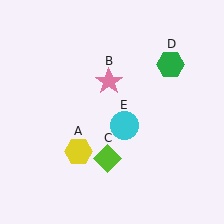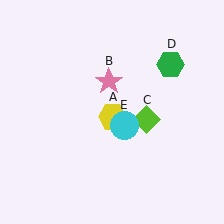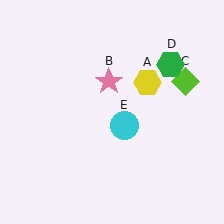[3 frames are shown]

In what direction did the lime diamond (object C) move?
The lime diamond (object C) moved up and to the right.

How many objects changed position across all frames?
2 objects changed position: yellow hexagon (object A), lime diamond (object C).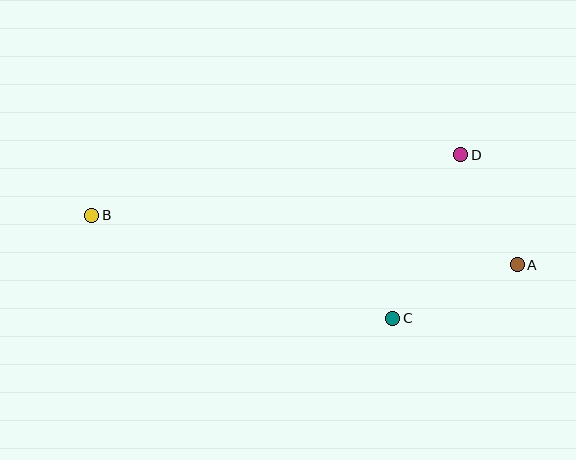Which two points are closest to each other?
Points A and D are closest to each other.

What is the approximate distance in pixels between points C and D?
The distance between C and D is approximately 177 pixels.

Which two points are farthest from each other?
Points A and B are farthest from each other.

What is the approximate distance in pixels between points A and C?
The distance between A and C is approximately 135 pixels.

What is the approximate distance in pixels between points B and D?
The distance between B and D is approximately 374 pixels.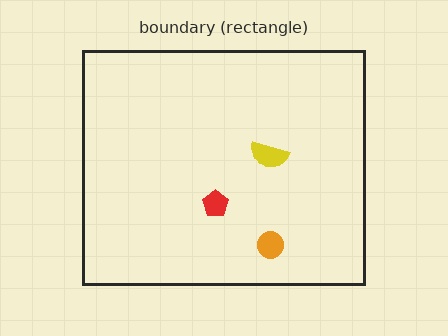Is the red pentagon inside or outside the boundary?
Inside.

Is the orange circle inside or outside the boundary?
Inside.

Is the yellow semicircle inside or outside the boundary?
Inside.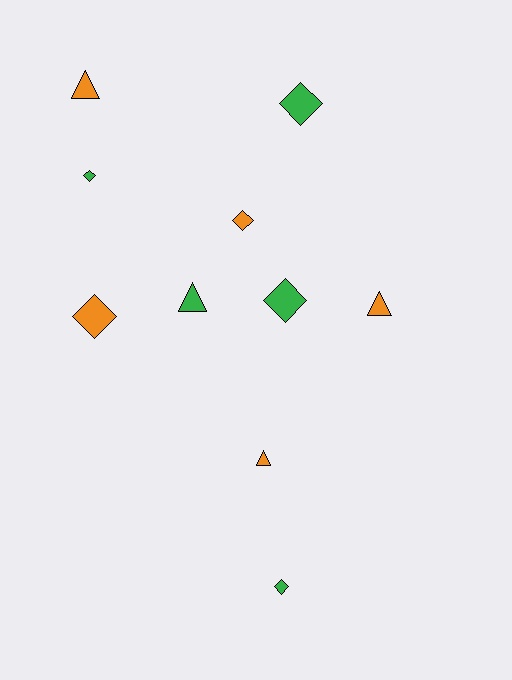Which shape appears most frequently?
Diamond, with 6 objects.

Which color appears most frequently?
Orange, with 5 objects.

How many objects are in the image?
There are 10 objects.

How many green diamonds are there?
There are 4 green diamonds.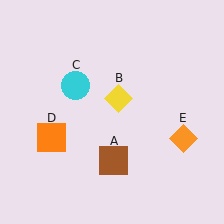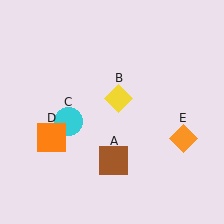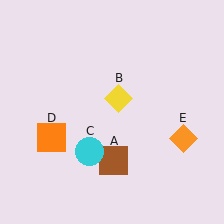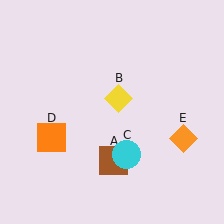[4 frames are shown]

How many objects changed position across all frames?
1 object changed position: cyan circle (object C).